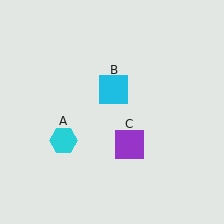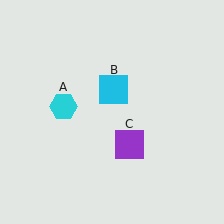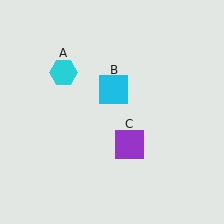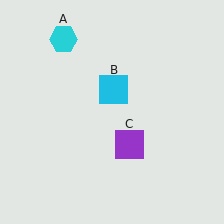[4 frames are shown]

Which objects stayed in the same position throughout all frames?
Cyan square (object B) and purple square (object C) remained stationary.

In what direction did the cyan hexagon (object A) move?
The cyan hexagon (object A) moved up.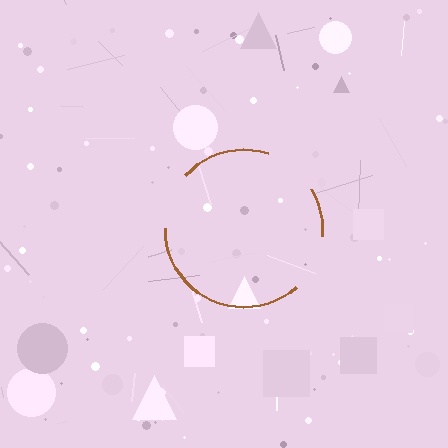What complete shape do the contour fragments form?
The contour fragments form a circle.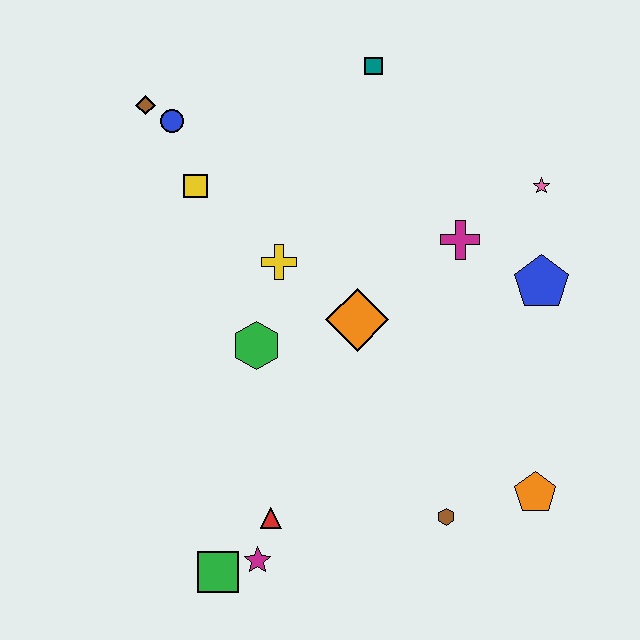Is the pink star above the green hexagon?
Yes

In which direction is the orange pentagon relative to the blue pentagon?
The orange pentagon is below the blue pentagon.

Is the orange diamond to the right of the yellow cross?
Yes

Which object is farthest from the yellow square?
The orange pentagon is farthest from the yellow square.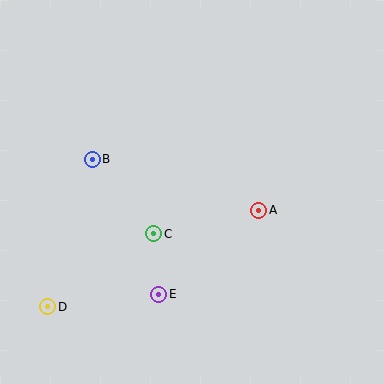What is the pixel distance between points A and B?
The distance between A and B is 174 pixels.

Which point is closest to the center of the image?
Point C at (154, 234) is closest to the center.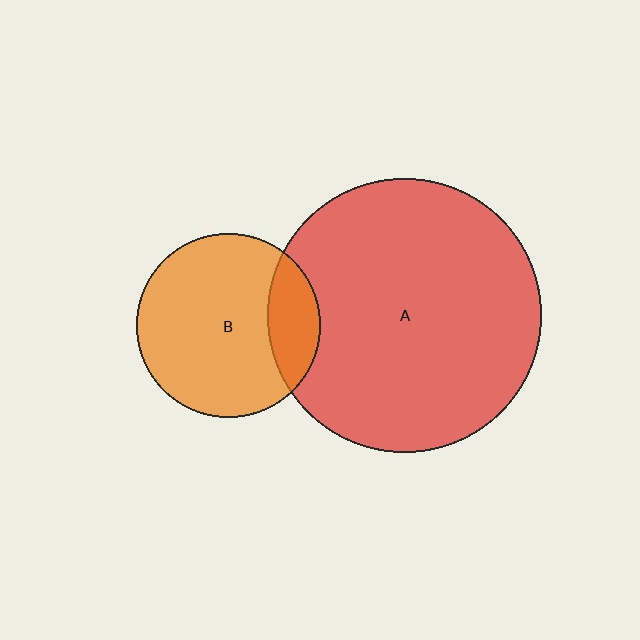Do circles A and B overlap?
Yes.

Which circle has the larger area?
Circle A (red).